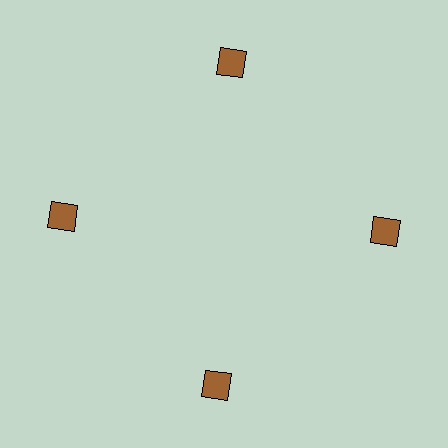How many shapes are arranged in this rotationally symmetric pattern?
There are 4 shapes, arranged in 4 groups of 1.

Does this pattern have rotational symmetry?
Yes, this pattern has 4-fold rotational symmetry. It looks the same after rotating 90 degrees around the center.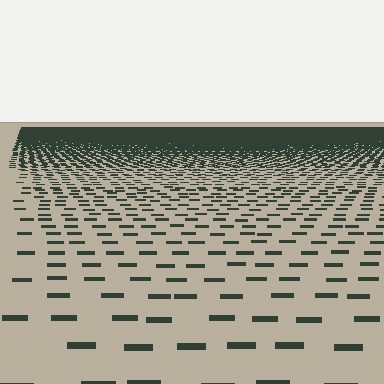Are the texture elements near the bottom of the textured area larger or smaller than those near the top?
Larger. Near the bottom, elements are closer to the viewer and appear at a bigger on-screen size.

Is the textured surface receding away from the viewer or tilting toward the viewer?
The surface is receding away from the viewer. Texture elements get smaller and denser toward the top.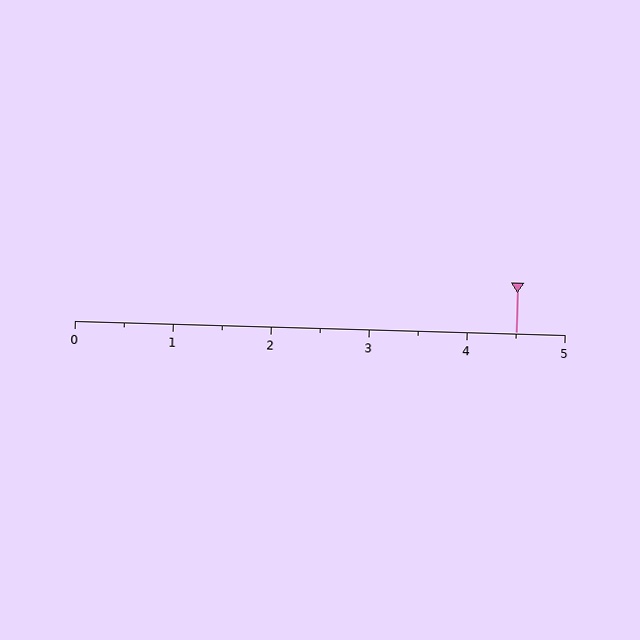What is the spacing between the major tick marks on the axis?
The major ticks are spaced 1 apart.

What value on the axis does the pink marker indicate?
The marker indicates approximately 4.5.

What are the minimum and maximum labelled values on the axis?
The axis runs from 0 to 5.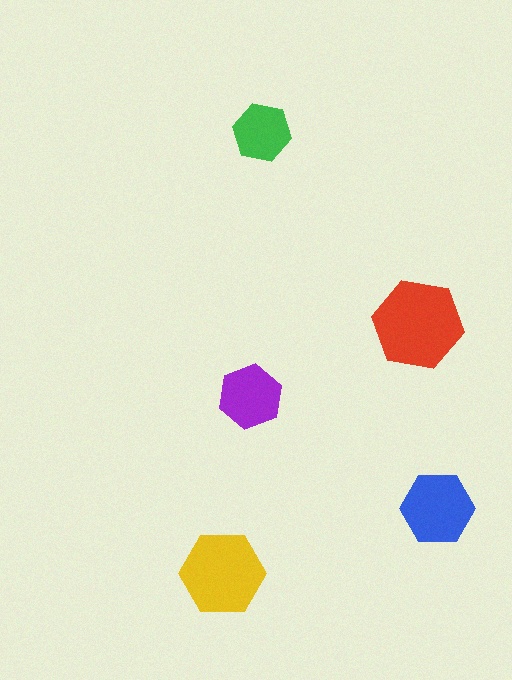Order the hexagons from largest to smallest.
the red one, the yellow one, the blue one, the purple one, the green one.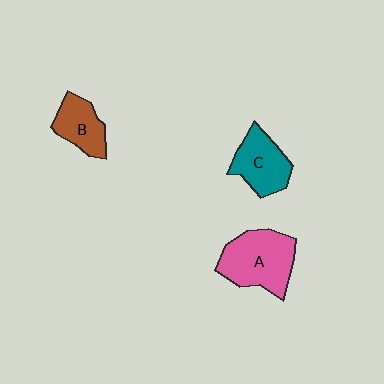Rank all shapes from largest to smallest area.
From largest to smallest: A (pink), C (teal), B (brown).